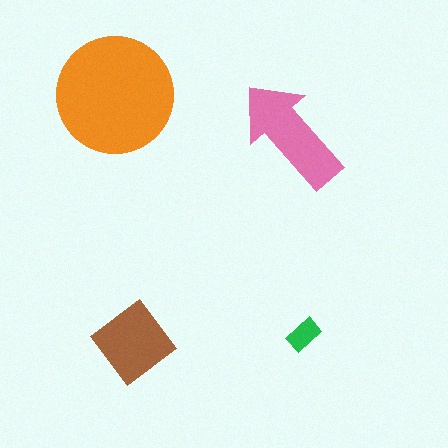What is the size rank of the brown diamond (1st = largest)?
3rd.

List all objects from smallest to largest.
The green rectangle, the brown diamond, the pink arrow, the orange circle.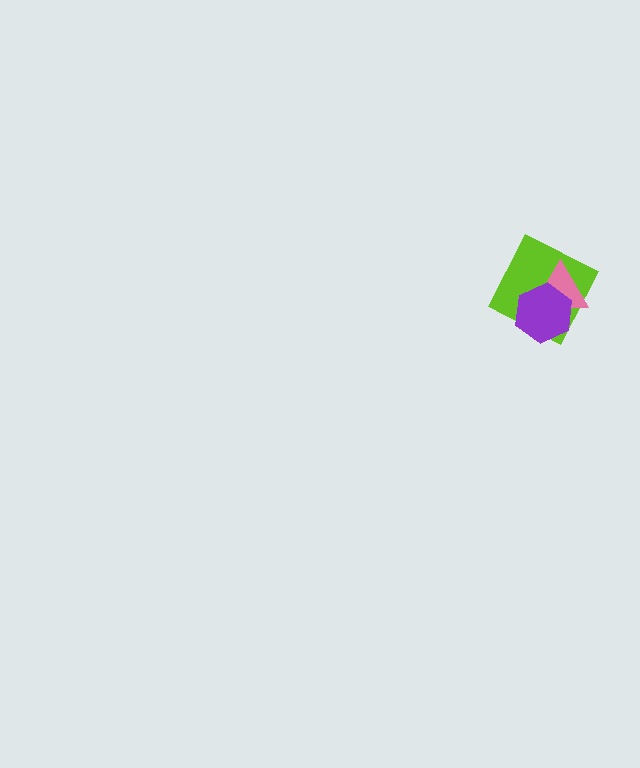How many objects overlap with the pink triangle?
2 objects overlap with the pink triangle.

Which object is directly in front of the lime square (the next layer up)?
The pink triangle is directly in front of the lime square.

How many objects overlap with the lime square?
2 objects overlap with the lime square.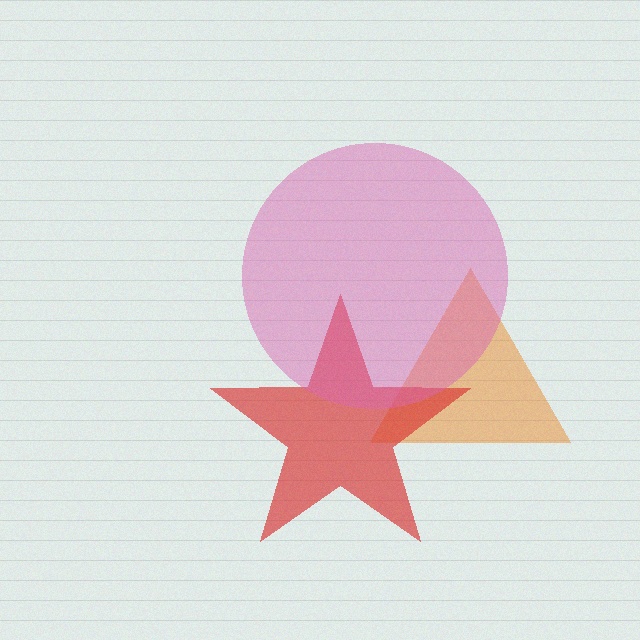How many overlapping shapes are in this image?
There are 3 overlapping shapes in the image.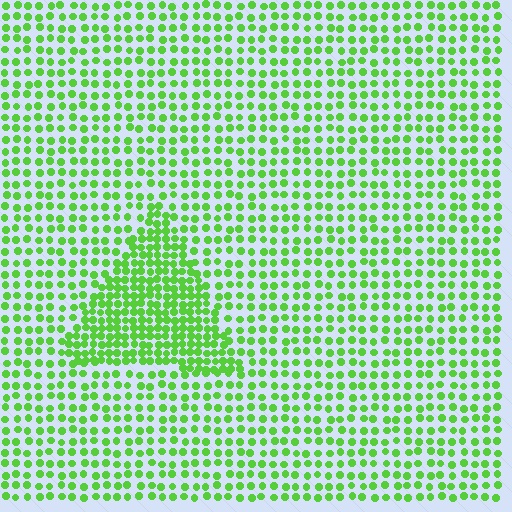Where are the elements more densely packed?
The elements are more densely packed inside the triangle boundary.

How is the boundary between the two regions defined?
The boundary is defined by a change in element density (approximately 1.9x ratio). All elements are the same color, size, and shape.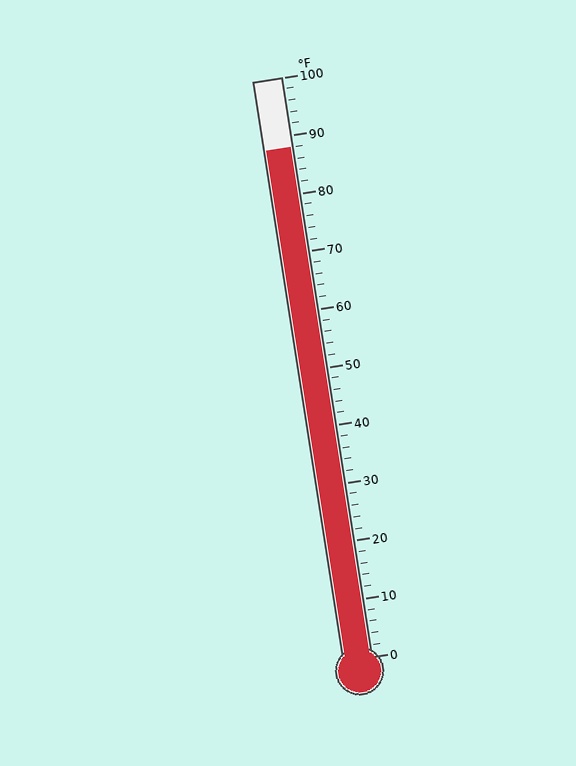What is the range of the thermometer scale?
The thermometer scale ranges from 0°F to 100°F.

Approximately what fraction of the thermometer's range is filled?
The thermometer is filled to approximately 90% of its range.